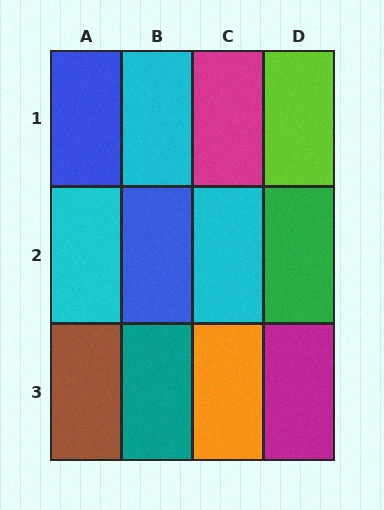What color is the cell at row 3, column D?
Magenta.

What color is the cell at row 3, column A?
Brown.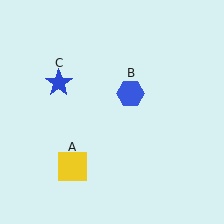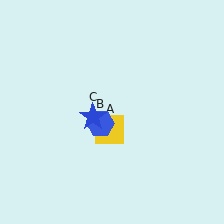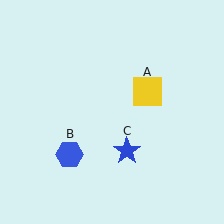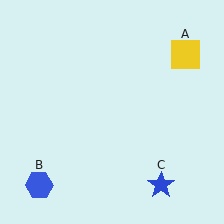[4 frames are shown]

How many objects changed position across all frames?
3 objects changed position: yellow square (object A), blue hexagon (object B), blue star (object C).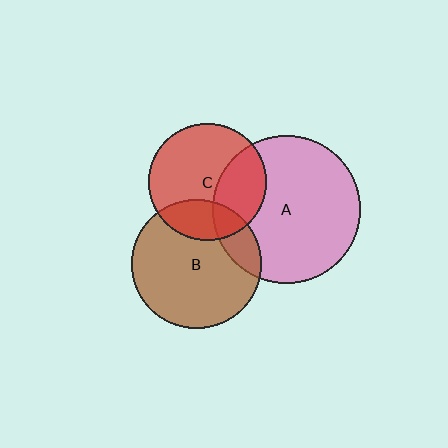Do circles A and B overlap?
Yes.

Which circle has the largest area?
Circle A (pink).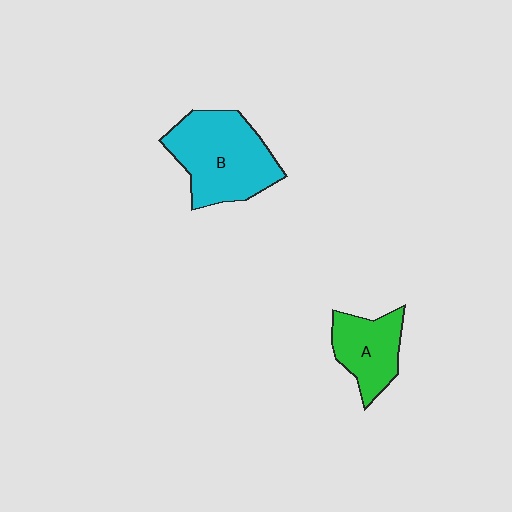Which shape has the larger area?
Shape B (cyan).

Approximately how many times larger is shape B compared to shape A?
Approximately 1.7 times.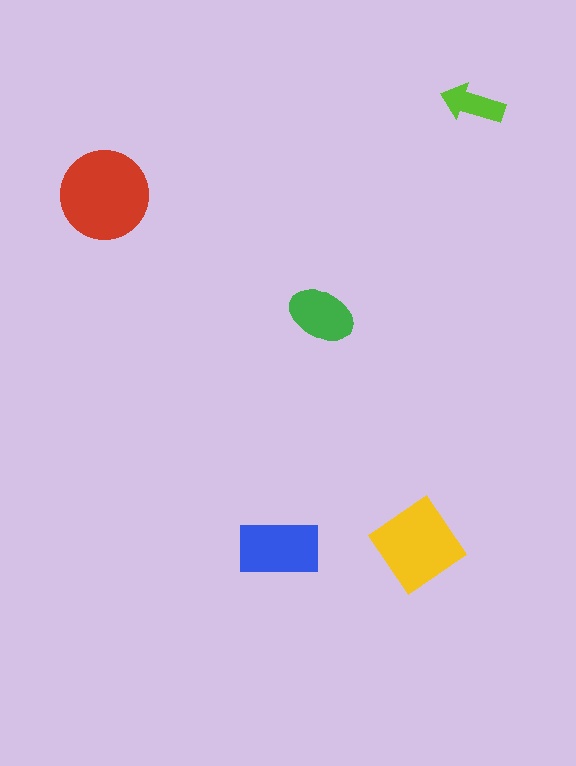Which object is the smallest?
The lime arrow.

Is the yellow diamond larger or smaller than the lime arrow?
Larger.